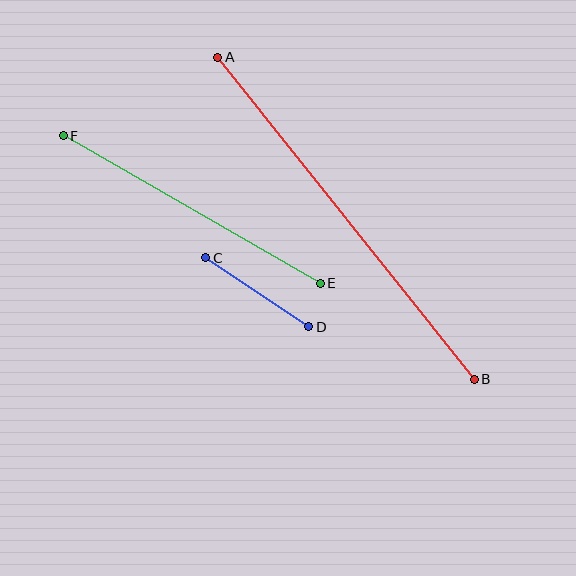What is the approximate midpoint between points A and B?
The midpoint is at approximately (346, 218) pixels.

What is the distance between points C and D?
The distance is approximately 124 pixels.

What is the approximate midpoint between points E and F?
The midpoint is at approximately (192, 209) pixels.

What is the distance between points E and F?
The distance is approximately 297 pixels.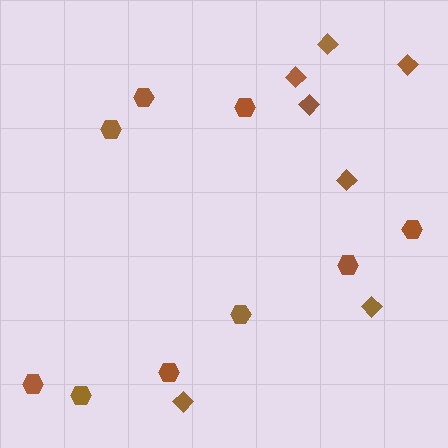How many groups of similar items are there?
There are 2 groups: one group of hexagons (9) and one group of diamonds (7).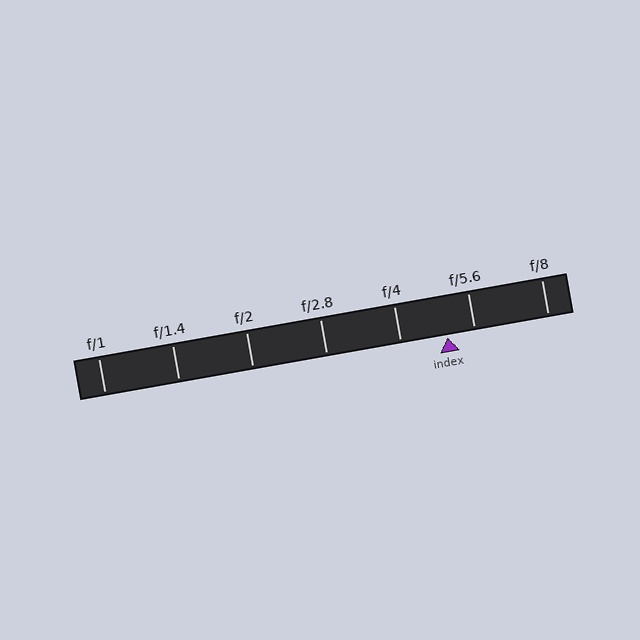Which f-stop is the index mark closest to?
The index mark is closest to f/5.6.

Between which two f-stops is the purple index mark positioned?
The index mark is between f/4 and f/5.6.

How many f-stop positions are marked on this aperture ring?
There are 7 f-stop positions marked.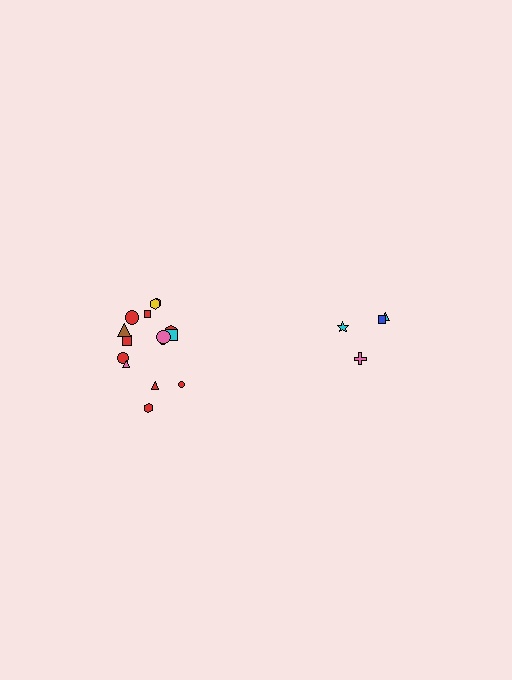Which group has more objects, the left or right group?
The left group.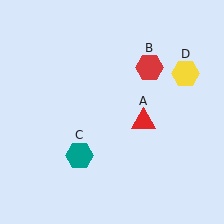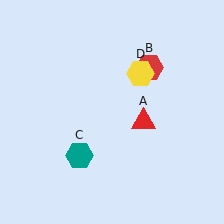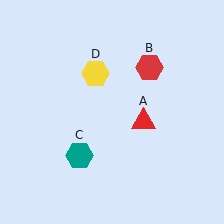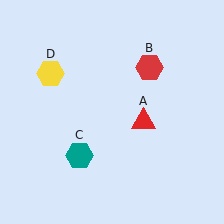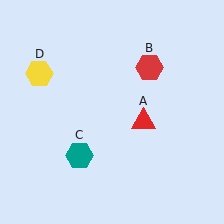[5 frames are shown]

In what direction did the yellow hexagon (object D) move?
The yellow hexagon (object D) moved left.